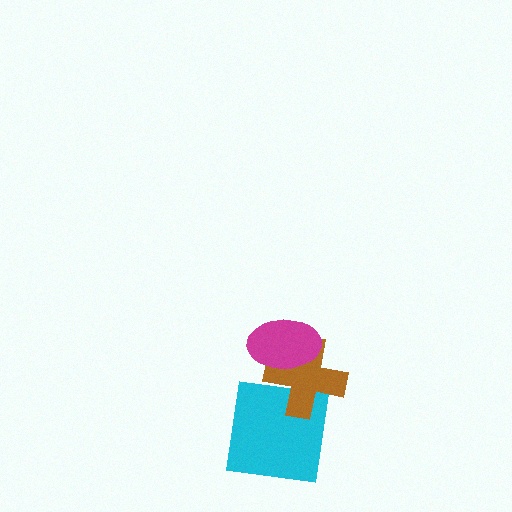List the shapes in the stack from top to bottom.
From top to bottom: the magenta ellipse, the brown cross, the cyan square.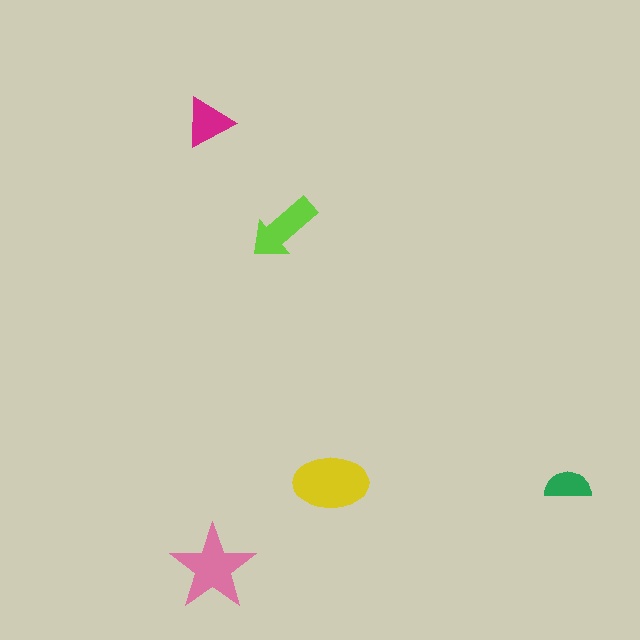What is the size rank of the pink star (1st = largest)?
2nd.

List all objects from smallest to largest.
The green semicircle, the magenta triangle, the lime arrow, the pink star, the yellow ellipse.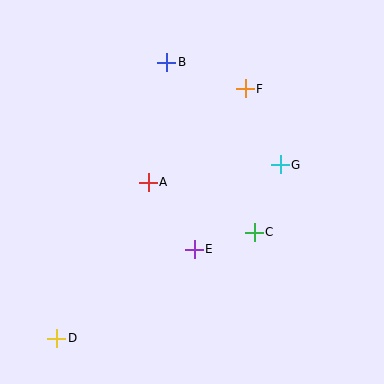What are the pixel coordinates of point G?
Point G is at (280, 165).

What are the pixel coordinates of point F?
Point F is at (245, 89).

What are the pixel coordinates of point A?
Point A is at (148, 182).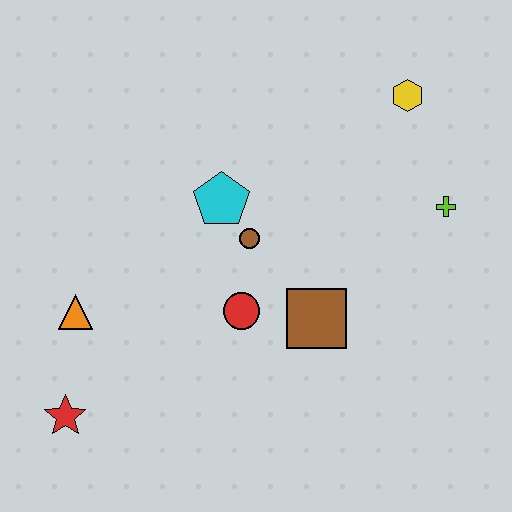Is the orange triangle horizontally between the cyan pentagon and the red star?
Yes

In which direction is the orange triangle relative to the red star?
The orange triangle is above the red star.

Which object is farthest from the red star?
The yellow hexagon is farthest from the red star.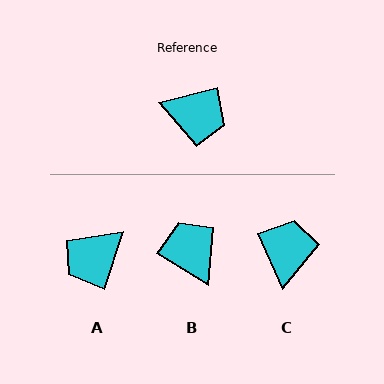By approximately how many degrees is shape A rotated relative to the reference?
Approximately 122 degrees clockwise.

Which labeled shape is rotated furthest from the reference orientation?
B, about 135 degrees away.